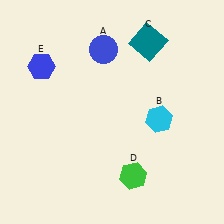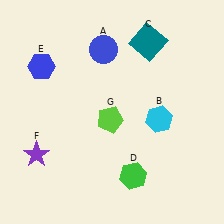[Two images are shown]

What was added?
A purple star (F), a lime pentagon (G) were added in Image 2.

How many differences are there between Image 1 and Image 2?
There are 2 differences between the two images.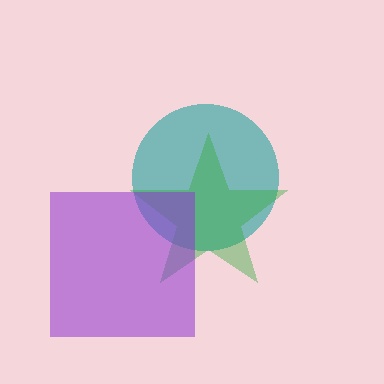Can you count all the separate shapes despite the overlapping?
Yes, there are 3 separate shapes.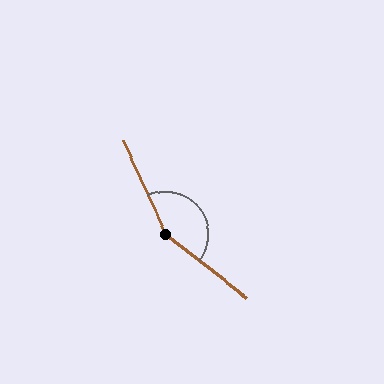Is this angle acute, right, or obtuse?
It is obtuse.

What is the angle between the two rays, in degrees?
Approximately 152 degrees.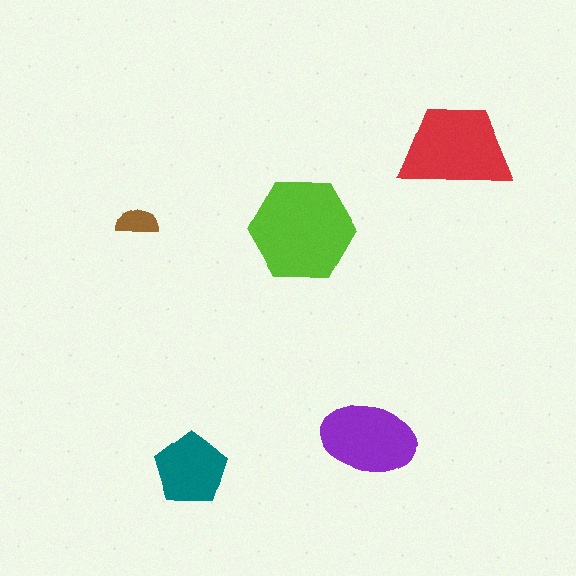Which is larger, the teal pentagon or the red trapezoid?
The red trapezoid.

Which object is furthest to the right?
The red trapezoid is rightmost.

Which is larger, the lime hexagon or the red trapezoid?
The lime hexagon.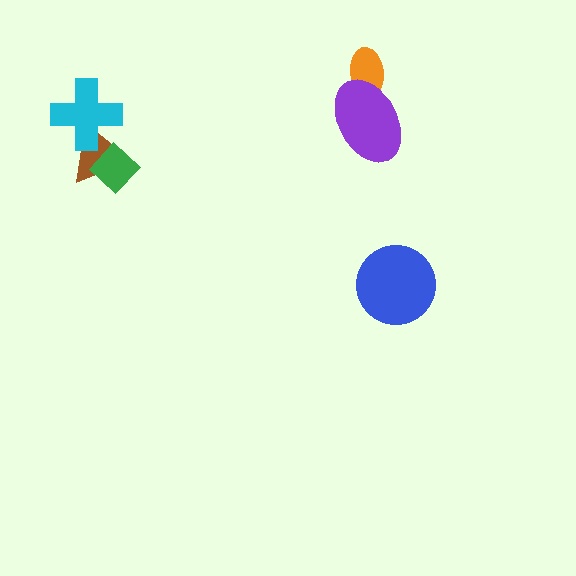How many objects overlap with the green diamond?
1 object overlaps with the green diamond.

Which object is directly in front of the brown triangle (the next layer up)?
The cyan cross is directly in front of the brown triangle.